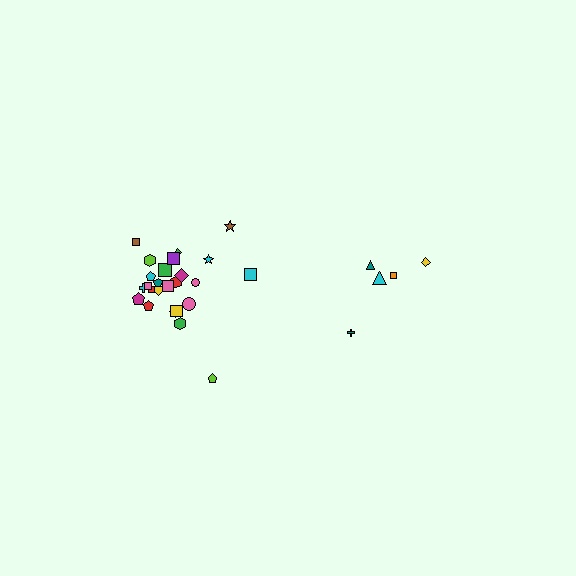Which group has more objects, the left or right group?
The left group.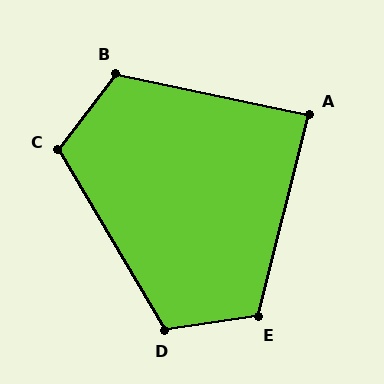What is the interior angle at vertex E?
Approximately 113 degrees (obtuse).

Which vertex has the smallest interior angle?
A, at approximately 88 degrees.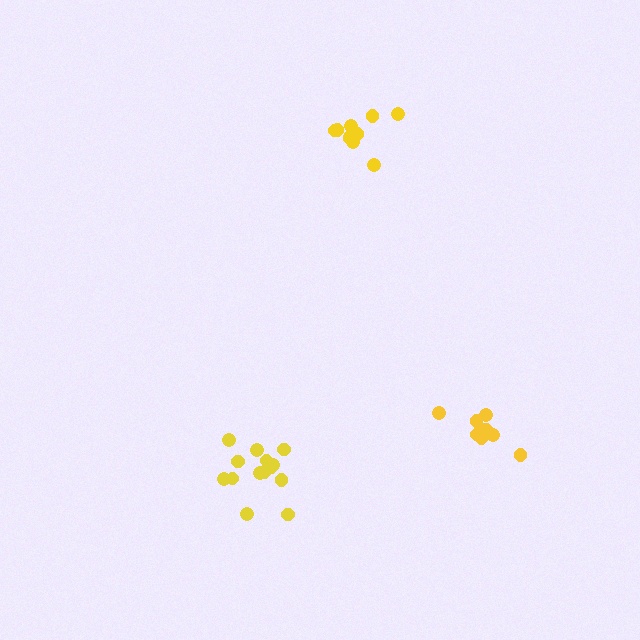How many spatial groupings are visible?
There are 3 spatial groupings.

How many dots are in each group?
Group 1: 10 dots, Group 2: 14 dots, Group 3: 10 dots (34 total).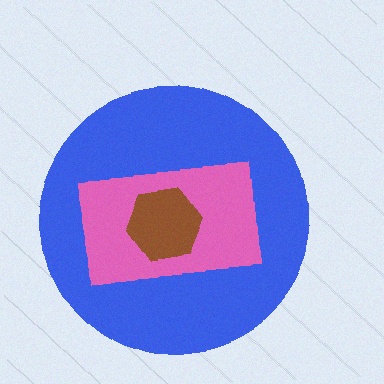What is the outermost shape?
The blue circle.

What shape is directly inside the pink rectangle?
The brown hexagon.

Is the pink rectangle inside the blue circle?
Yes.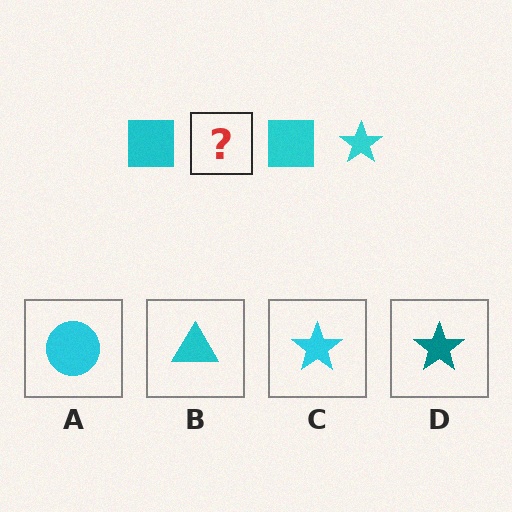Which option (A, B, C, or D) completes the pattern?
C.